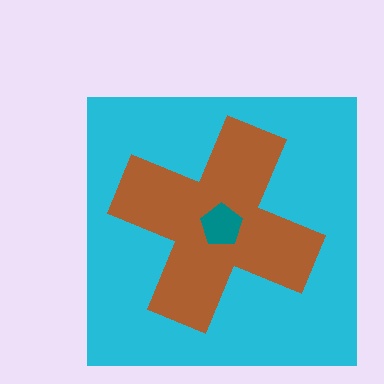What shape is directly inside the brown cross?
The teal pentagon.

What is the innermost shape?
The teal pentagon.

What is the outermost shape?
The cyan square.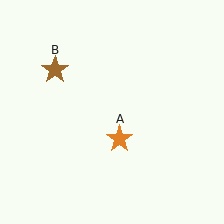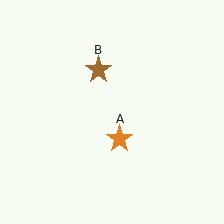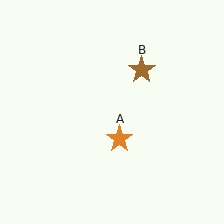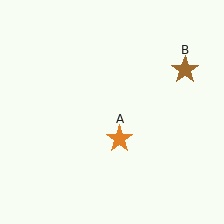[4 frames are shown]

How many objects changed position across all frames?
1 object changed position: brown star (object B).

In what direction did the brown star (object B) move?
The brown star (object B) moved right.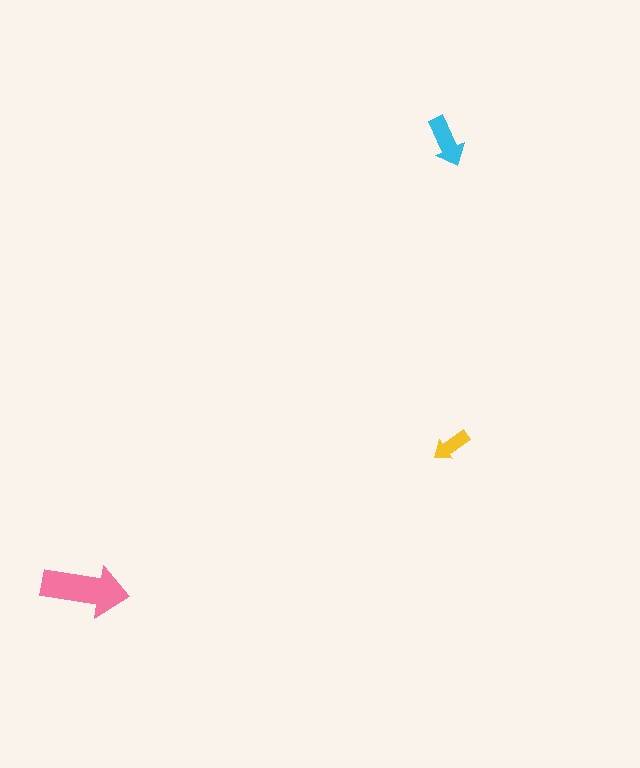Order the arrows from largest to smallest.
the pink one, the cyan one, the yellow one.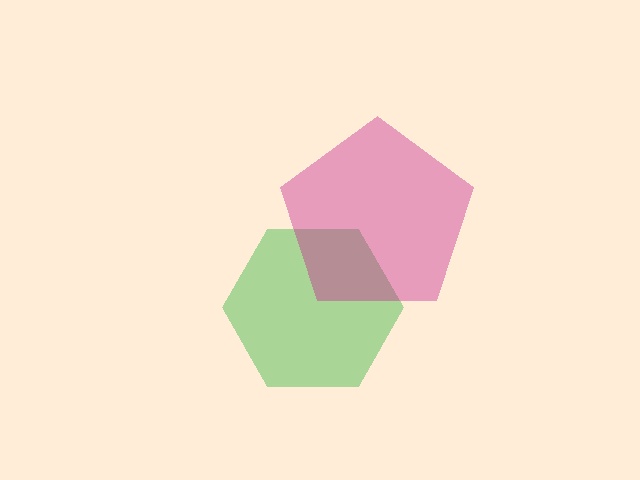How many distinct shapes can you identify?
There are 2 distinct shapes: a green hexagon, a magenta pentagon.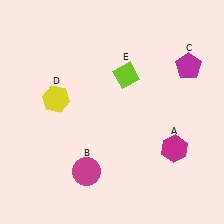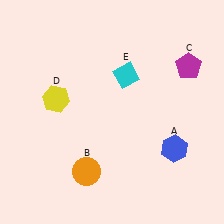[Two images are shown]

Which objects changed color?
A changed from magenta to blue. B changed from magenta to orange. E changed from lime to cyan.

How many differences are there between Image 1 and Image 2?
There are 3 differences between the two images.